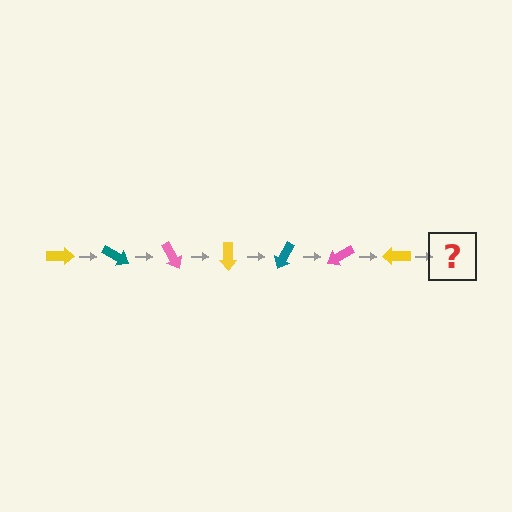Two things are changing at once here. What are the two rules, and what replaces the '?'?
The two rules are that it rotates 30 degrees each step and the color cycles through yellow, teal, and pink. The '?' should be a teal arrow, rotated 210 degrees from the start.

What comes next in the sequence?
The next element should be a teal arrow, rotated 210 degrees from the start.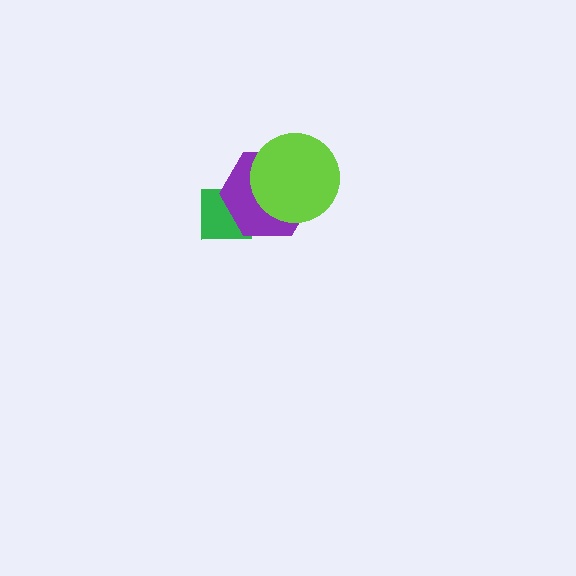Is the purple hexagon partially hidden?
Yes, it is partially covered by another shape.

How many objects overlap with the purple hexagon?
2 objects overlap with the purple hexagon.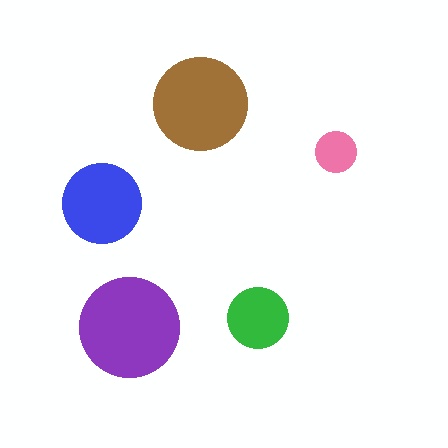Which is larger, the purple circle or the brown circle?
The purple one.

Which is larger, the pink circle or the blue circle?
The blue one.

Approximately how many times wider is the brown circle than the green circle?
About 1.5 times wider.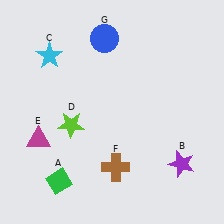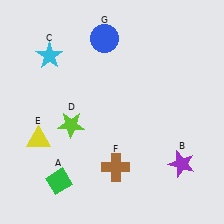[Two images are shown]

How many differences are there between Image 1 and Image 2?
There is 1 difference between the two images.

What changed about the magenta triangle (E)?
In Image 1, E is magenta. In Image 2, it changed to yellow.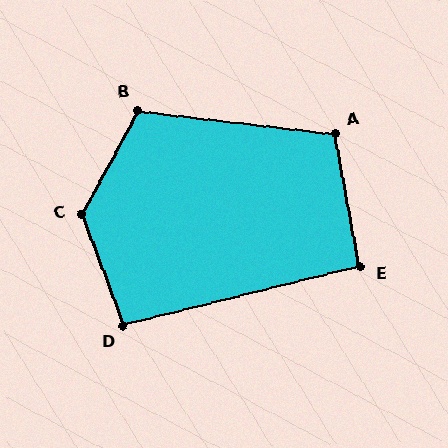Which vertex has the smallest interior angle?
E, at approximately 93 degrees.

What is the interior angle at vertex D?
Approximately 97 degrees (obtuse).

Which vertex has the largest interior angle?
C, at approximately 131 degrees.